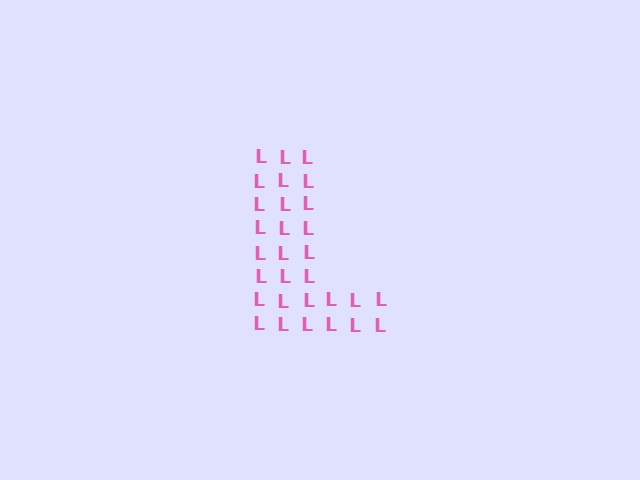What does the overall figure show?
The overall figure shows the letter L.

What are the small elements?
The small elements are letter L's.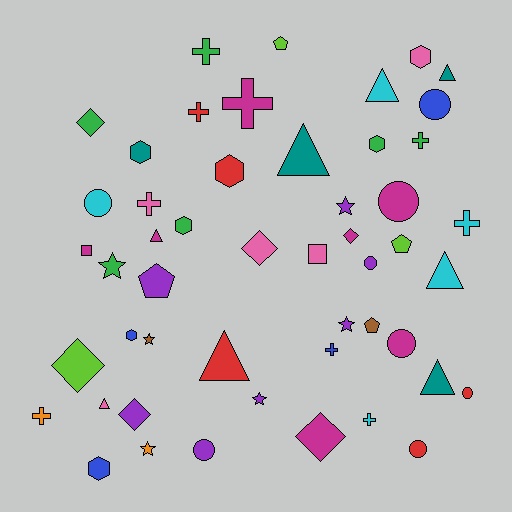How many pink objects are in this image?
There are 5 pink objects.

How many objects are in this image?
There are 50 objects.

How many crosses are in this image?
There are 9 crosses.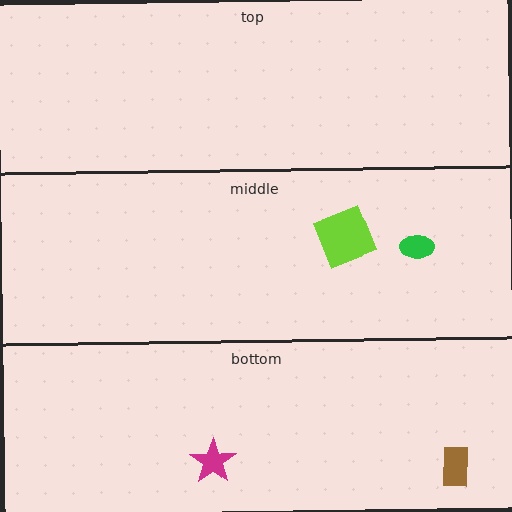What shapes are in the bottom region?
The brown rectangle, the magenta star.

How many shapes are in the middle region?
2.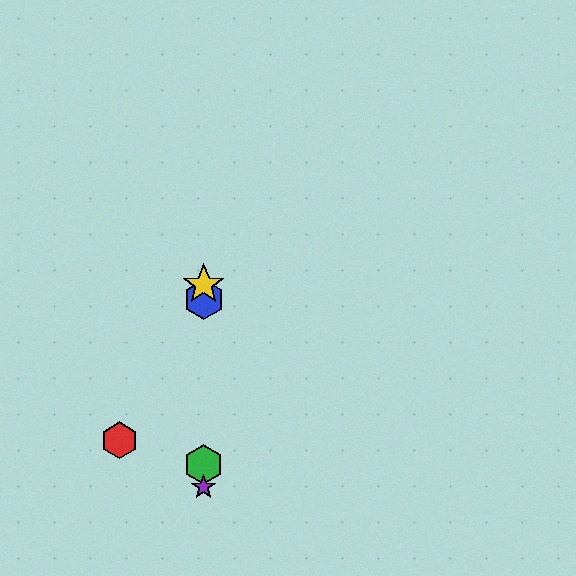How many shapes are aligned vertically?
4 shapes (the blue hexagon, the green hexagon, the yellow star, the purple star) are aligned vertically.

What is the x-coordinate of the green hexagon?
The green hexagon is at x≈204.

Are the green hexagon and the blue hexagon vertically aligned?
Yes, both are at x≈204.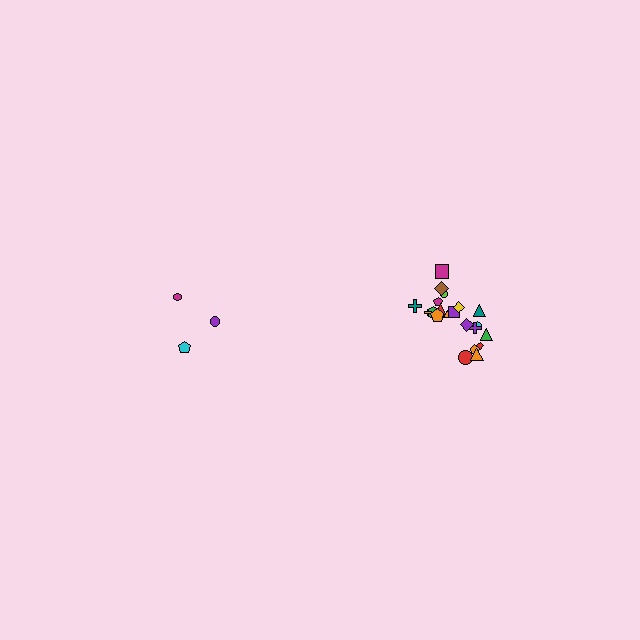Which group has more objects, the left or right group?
The right group.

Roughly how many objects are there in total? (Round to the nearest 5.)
Roughly 25 objects in total.